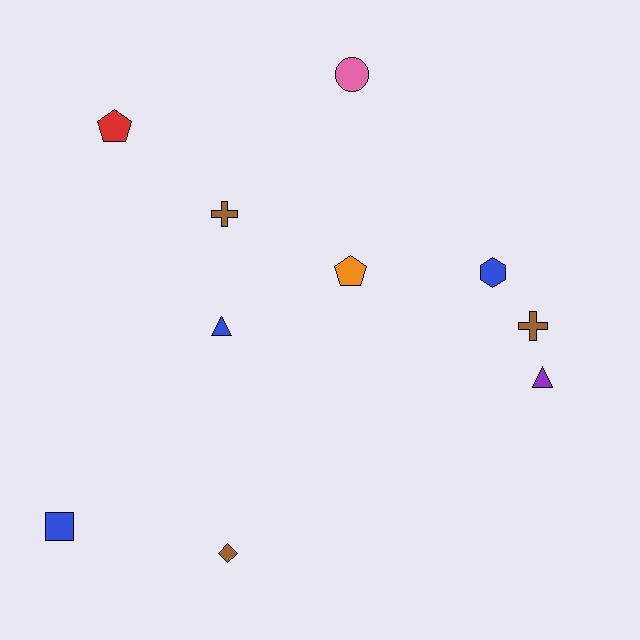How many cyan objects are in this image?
There are no cyan objects.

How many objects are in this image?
There are 10 objects.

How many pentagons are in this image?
There are 2 pentagons.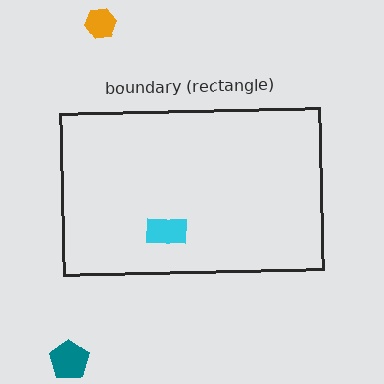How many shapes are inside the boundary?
1 inside, 2 outside.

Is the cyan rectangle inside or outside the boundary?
Inside.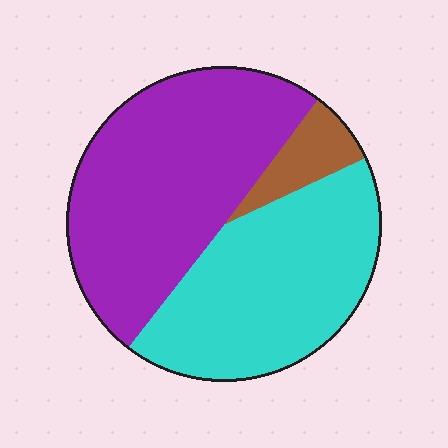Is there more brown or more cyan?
Cyan.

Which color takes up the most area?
Purple, at roughly 50%.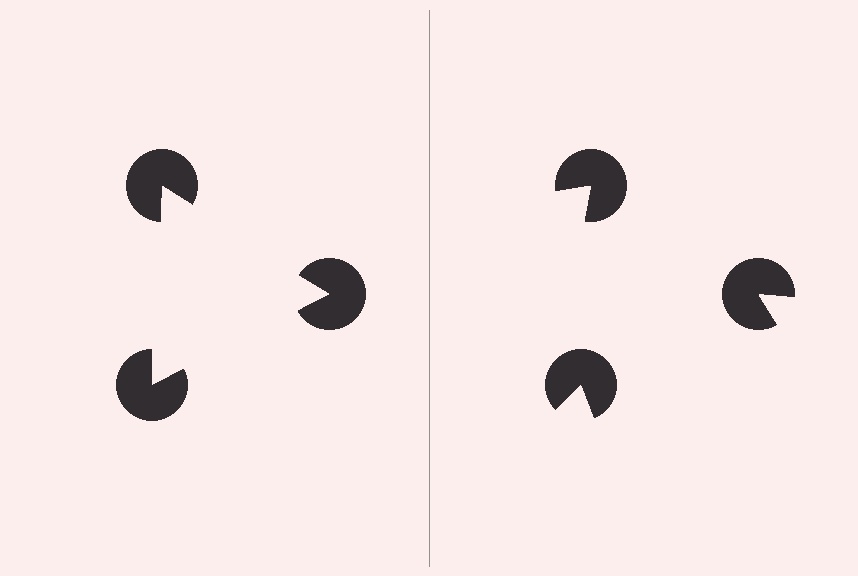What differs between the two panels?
The pac-man discs are positioned identically on both sides; only the wedge orientations differ. On the left they align to a triangle; on the right they are misaligned.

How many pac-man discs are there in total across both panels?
6 — 3 on each side.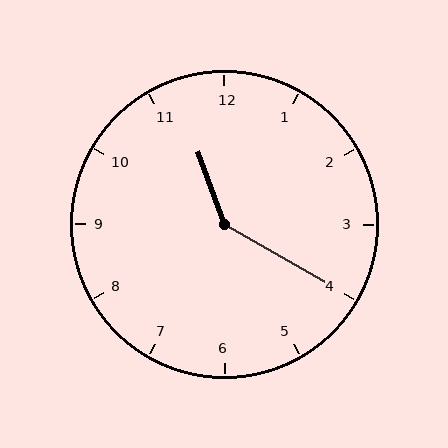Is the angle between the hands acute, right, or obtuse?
It is obtuse.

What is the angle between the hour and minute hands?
Approximately 140 degrees.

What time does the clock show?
11:20.